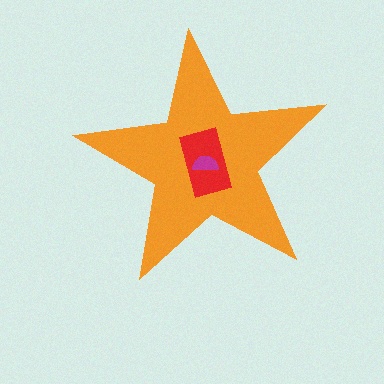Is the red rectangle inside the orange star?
Yes.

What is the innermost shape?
The magenta semicircle.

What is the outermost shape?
The orange star.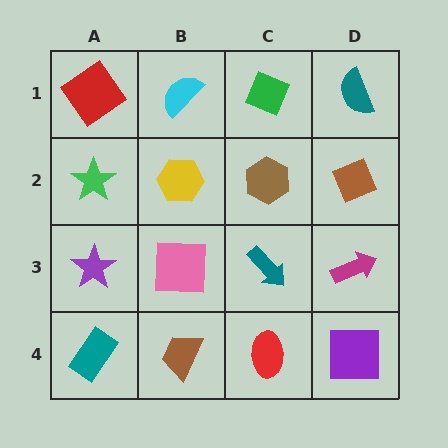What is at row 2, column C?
A brown hexagon.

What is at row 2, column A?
A green star.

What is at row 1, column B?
A cyan semicircle.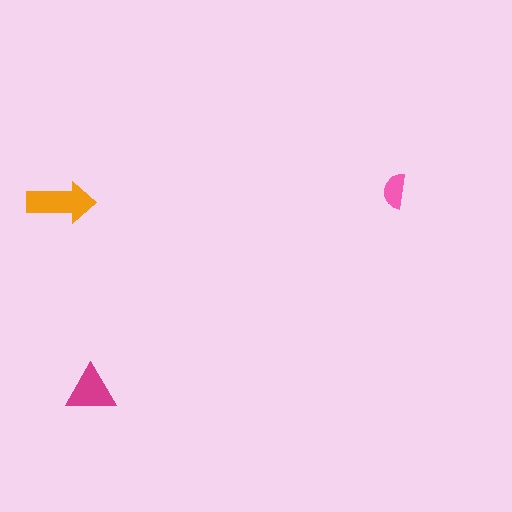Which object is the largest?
The orange arrow.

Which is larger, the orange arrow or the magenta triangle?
The orange arrow.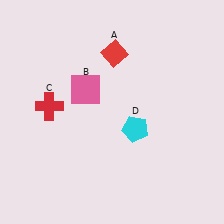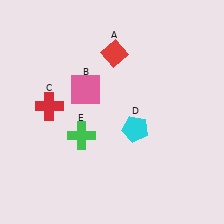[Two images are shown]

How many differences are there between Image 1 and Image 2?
There is 1 difference between the two images.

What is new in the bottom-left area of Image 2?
A green cross (E) was added in the bottom-left area of Image 2.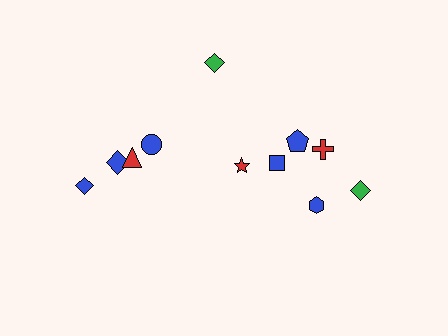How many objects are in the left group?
There are 4 objects.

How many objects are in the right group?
There are 7 objects.